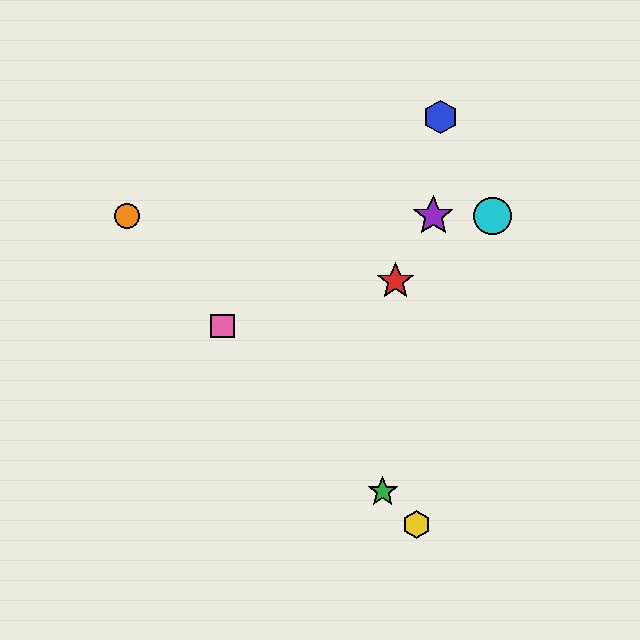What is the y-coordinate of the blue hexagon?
The blue hexagon is at y≈117.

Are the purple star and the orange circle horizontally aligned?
Yes, both are at y≈216.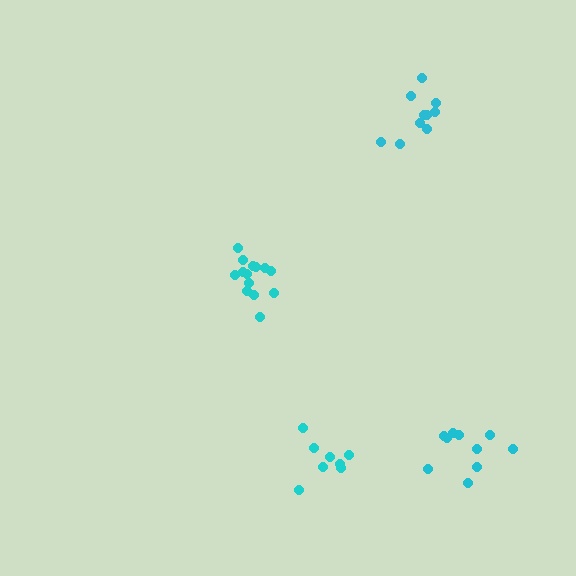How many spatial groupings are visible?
There are 4 spatial groupings.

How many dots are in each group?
Group 1: 10 dots, Group 2: 14 dots, Group 3: 10 dots, Group 4: 8 dots (42 total).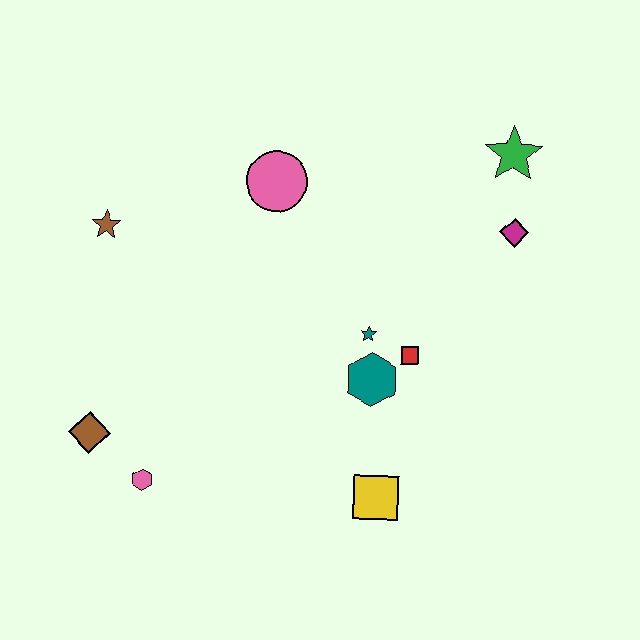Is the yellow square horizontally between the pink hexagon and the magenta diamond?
Yes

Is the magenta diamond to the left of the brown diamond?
No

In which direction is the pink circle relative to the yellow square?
The pink circle is above the yellow square.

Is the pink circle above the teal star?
Yes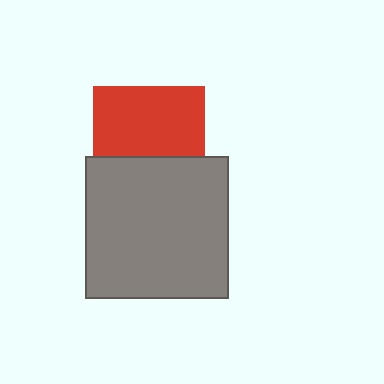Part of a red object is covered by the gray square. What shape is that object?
It is a square.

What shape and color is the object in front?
The object in front is a gray square.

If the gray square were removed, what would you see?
You would see the complete red square.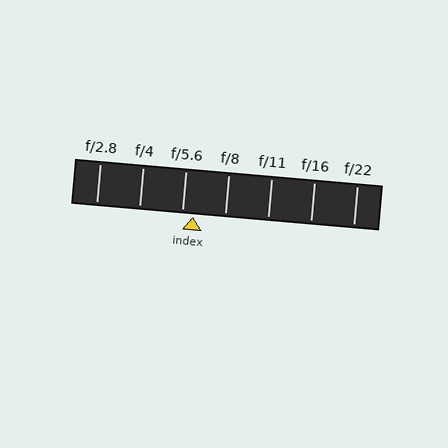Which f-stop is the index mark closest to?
The index mark is closest to f/5.6.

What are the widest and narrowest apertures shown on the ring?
The widest aperture shown is f/2.8 and the narrowest is f/22.